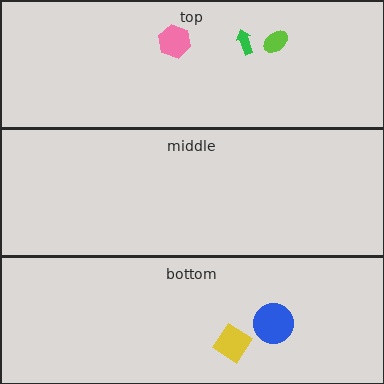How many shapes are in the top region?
3.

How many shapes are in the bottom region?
2.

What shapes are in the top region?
The lime ellipse, the green arrow, the pink hexagon.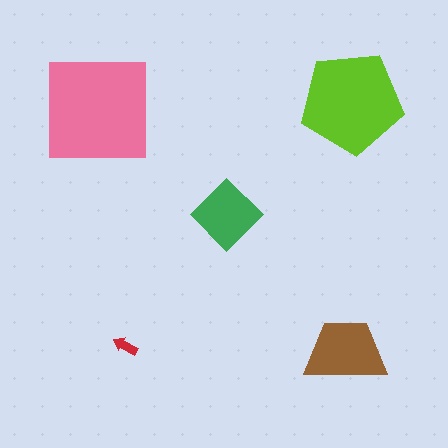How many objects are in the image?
There are 5 objects in the image.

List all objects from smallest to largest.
The red arrow, the green diamond, the brown trapezoid, the lime pentagon, the pink square.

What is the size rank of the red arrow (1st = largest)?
5th.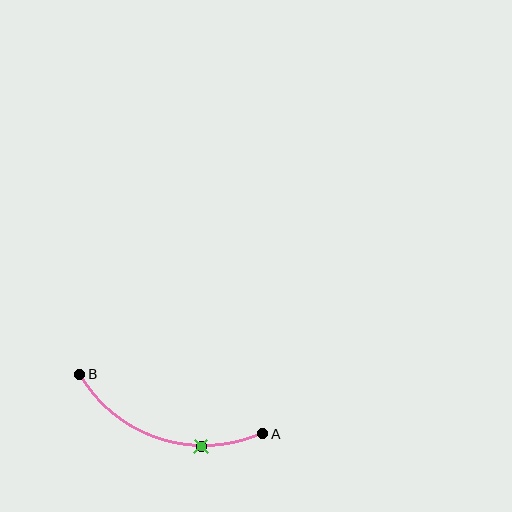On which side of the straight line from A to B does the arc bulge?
The arc bulges below the straight line connecting A and B.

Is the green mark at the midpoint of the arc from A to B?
No. The green mark lies on the arc but is closer to endpoint A. The arc midpoint would be at the point on the curve equidistant along the arc from both A and B.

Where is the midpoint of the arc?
The arc midpoint is the point on the curve farthest from the straight line joining A and B. It sits below that line.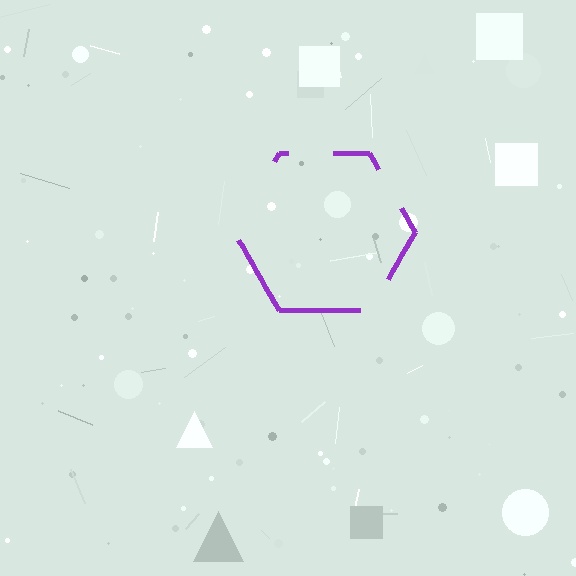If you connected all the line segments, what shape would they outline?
They would outline a hexagon.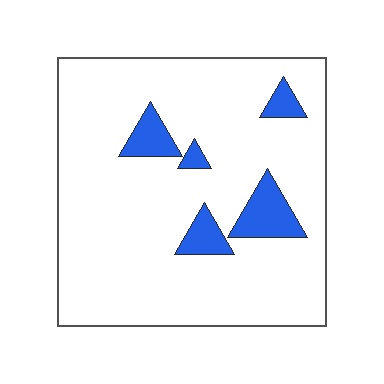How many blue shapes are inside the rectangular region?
5.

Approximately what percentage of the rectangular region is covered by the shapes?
Approximately 10%.